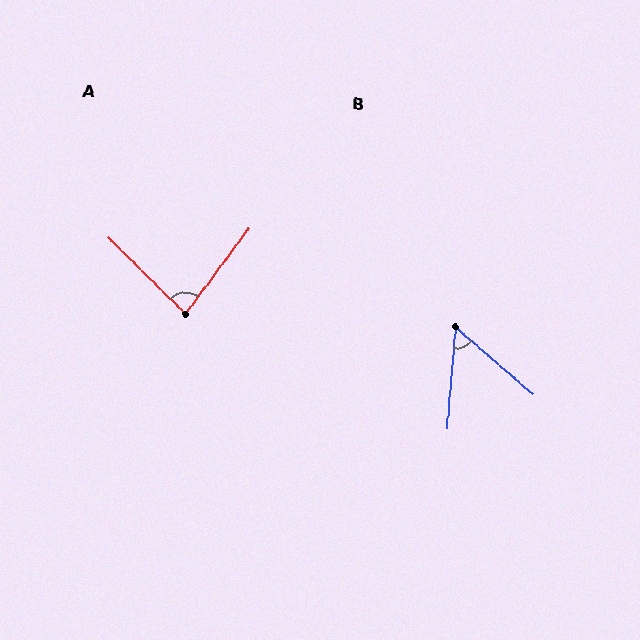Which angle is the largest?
A, at approximately 82 degrees.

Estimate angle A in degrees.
Approximately 82 degrees.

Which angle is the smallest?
B, at approximately 53 degrees.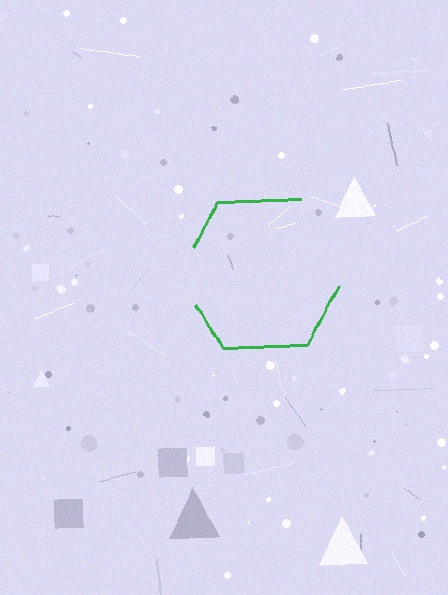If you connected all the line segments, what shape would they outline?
They would outline a hexagon.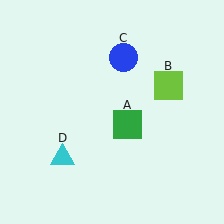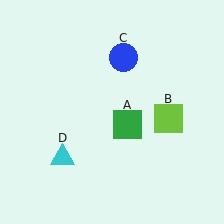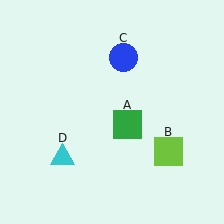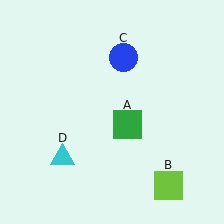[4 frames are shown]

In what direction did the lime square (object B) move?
The lime square (object B) moved down.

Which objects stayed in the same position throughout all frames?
Green square (object A) and blue circle (object C) and cyan triangle (object D) remained stationary.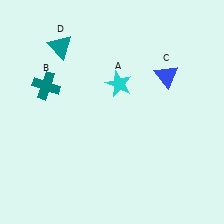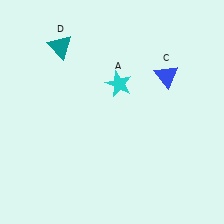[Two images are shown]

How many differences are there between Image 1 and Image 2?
There is 1 difference between the two images.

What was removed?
The teal cross (B) was removed in Image 2.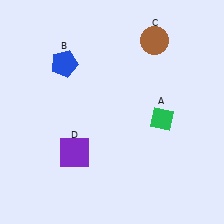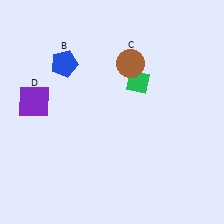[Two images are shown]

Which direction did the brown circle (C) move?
The brown circle (C) moved left.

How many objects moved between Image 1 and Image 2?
3 objects moved between the two images.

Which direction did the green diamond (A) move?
The green diamond (A) moved up.